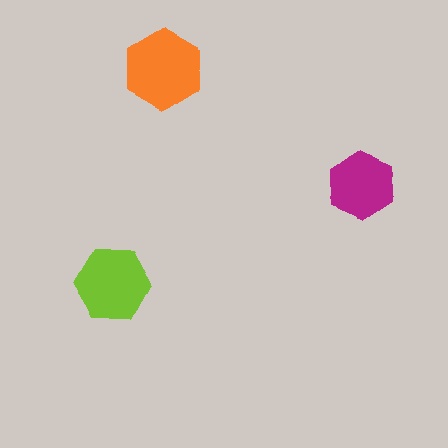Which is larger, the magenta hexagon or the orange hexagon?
The orange one.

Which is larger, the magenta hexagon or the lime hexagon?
The lime one.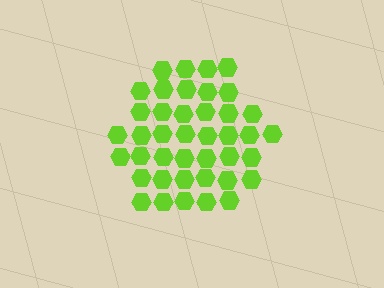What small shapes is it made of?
It is made of small hexagons.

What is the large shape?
The large shape is a hexagon.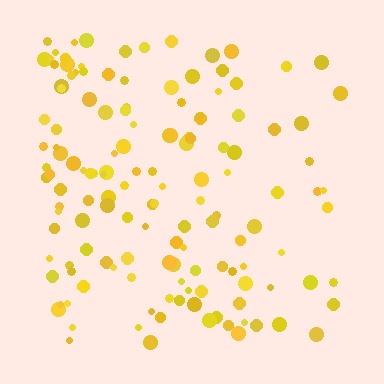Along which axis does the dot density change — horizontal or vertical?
Horizontal.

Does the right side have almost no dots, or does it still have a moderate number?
Still a moderate number, just noticeably fewer than the left.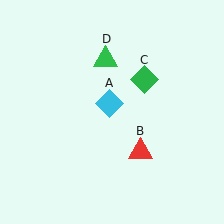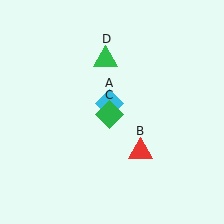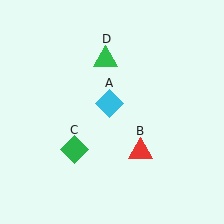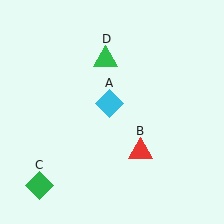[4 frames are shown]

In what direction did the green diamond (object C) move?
The green diamond (object C) moved down and to the left.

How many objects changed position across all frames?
1 object changed position: green diamond (object C).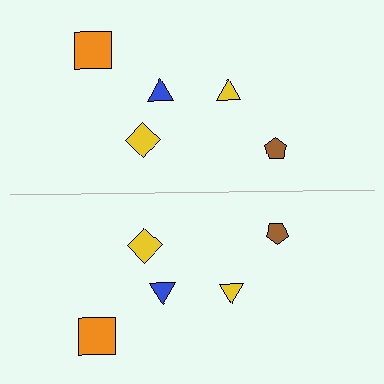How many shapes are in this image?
There are 10 shapes in this image.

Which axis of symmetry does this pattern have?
The pattern has a horizontal axis of symmetry running through the center of the image.